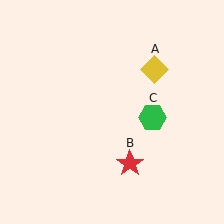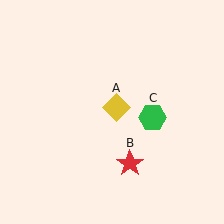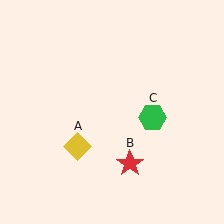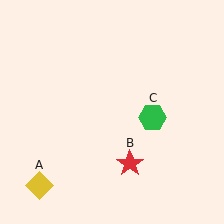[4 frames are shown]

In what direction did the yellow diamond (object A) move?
The yellow diamond (object A) moved down and to the left.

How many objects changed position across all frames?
1 object changed position: yellow diamond (object A).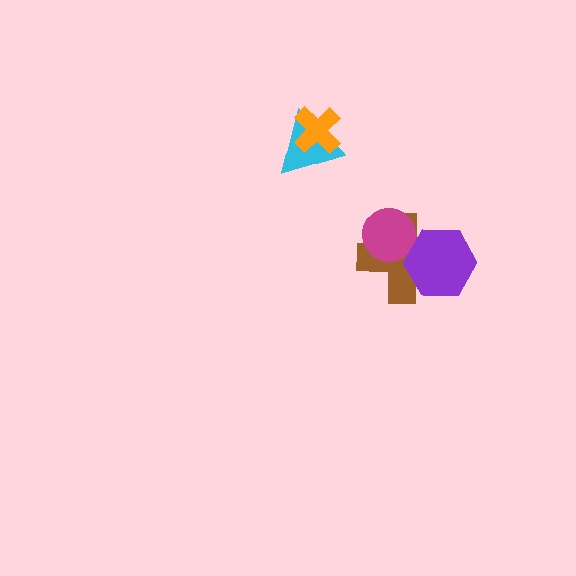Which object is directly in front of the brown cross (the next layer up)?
The magenta circle is directly in front of the brown cross.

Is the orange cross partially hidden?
No, no other shape covers it.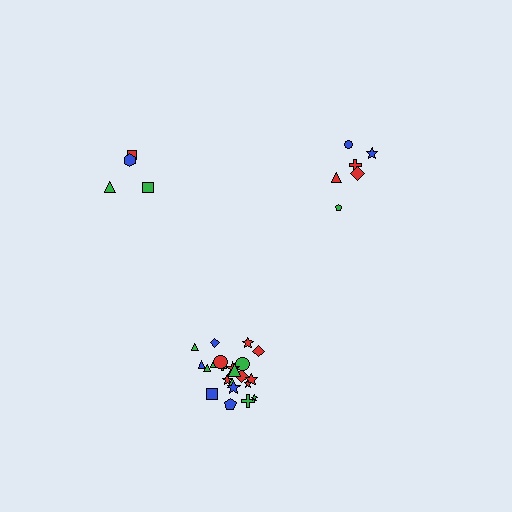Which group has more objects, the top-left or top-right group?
The top-right group.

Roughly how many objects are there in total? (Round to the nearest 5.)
Roughly 30 objects in total.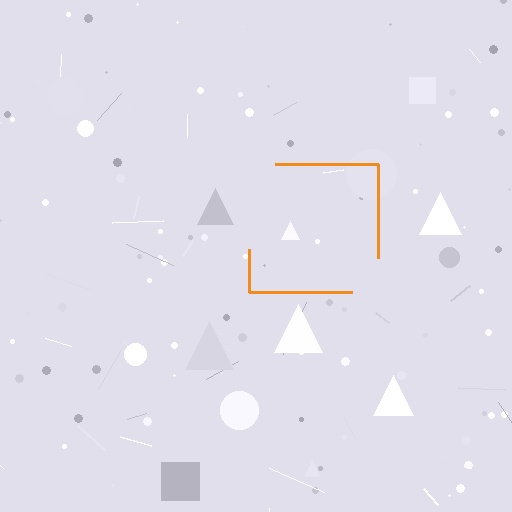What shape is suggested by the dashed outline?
The dashed outline suggests a square.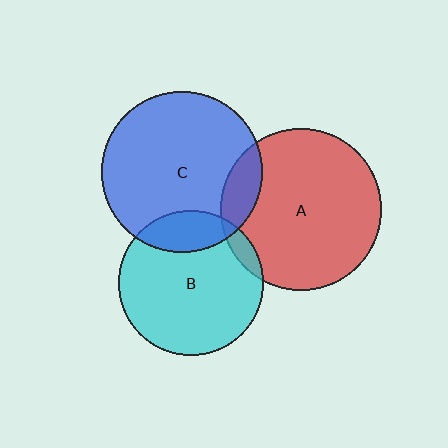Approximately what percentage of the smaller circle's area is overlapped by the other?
Approximately 10%.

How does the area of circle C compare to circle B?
Approximately 1.2 times.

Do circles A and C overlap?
Yes.